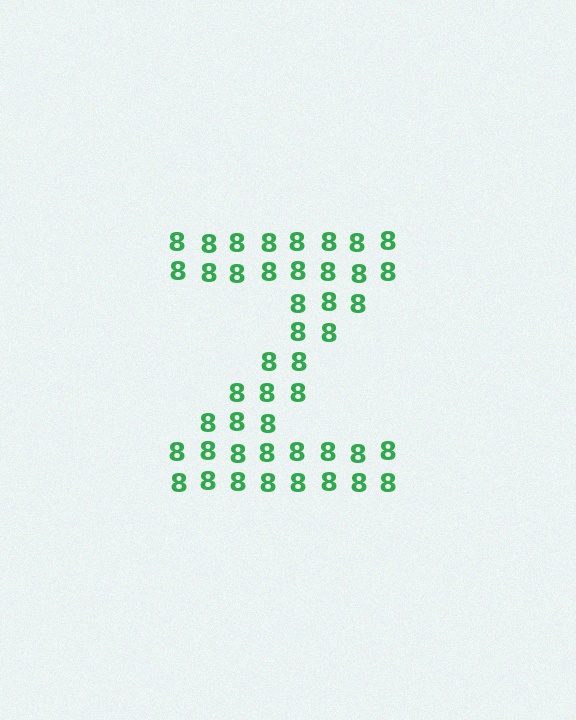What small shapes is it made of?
It is made of small digit 8's.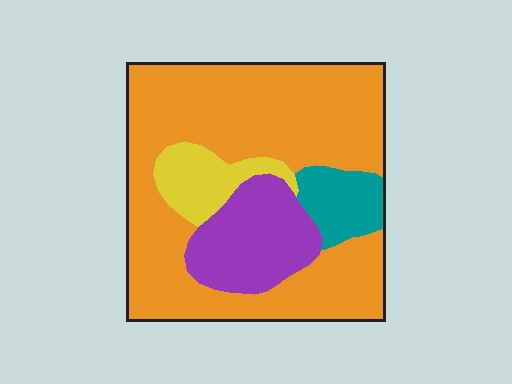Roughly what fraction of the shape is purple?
Purple takes up about one sixth (1/6) of the shape.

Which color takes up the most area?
Orange, at roughly 65%.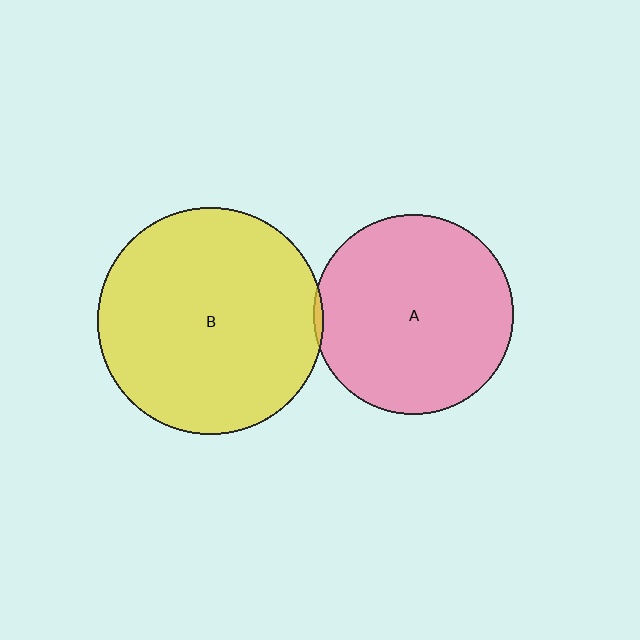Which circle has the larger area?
Circle B (yellow).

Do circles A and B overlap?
Yes.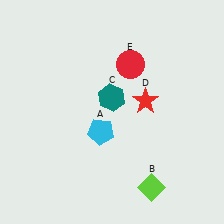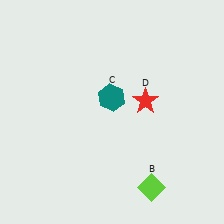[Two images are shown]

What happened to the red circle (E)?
The red circle (E) was removed in Image 2. It was in the top-right area of Image 1.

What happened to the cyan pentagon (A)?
The cyan pentagon (A) was removed in Image 2. It was in the bottom-left area of Image 1.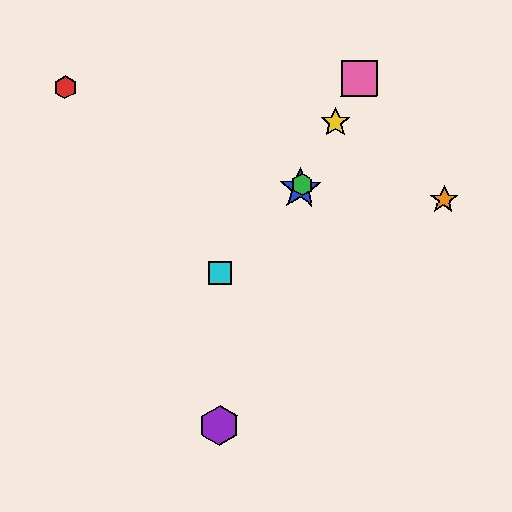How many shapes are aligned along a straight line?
4 shapes (the blue star, the green hexagon, the yellow star, the pink square) are aligned along a straight line.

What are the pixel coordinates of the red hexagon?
The red hexagon is at (65, 87).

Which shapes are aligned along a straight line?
The blue star, the green hexagon, the yellow star, the pink square are aligned along a straight line.